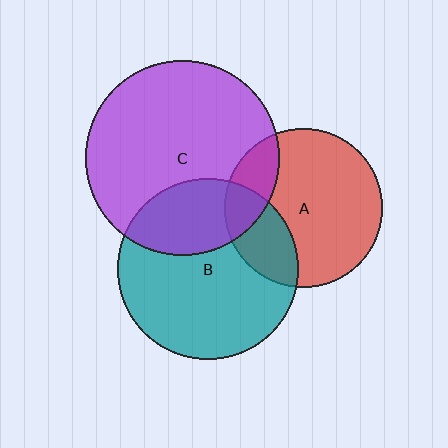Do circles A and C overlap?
Yes.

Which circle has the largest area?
Circle C (purple).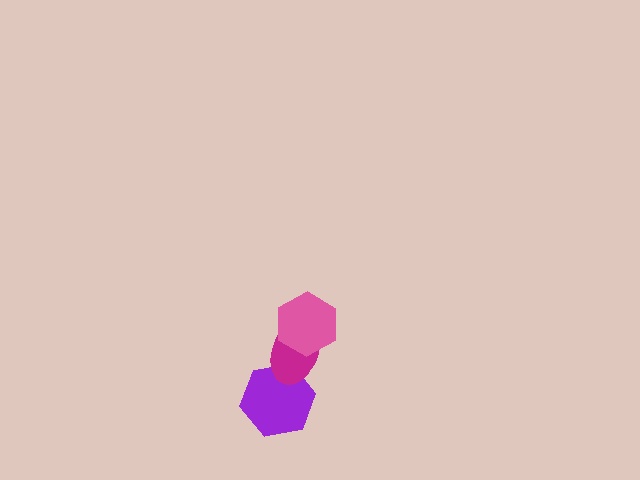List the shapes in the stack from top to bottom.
From top to bottom: the pink hexagon, the magenta ellipse, the purple hexagon.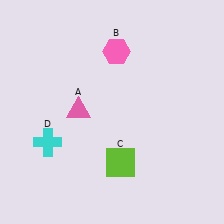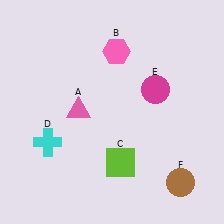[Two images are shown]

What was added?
A magenta circle (E), a brown circle (F) were added in Image 2.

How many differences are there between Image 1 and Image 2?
There are 2 differences between the two images.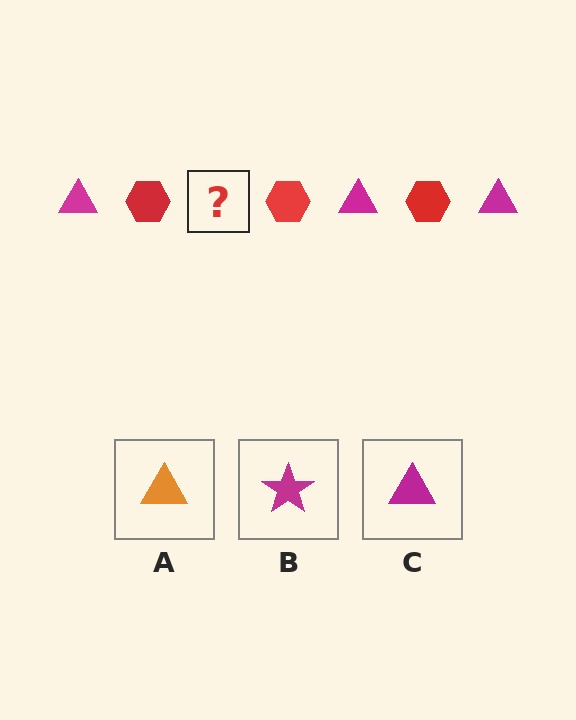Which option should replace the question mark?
Option C.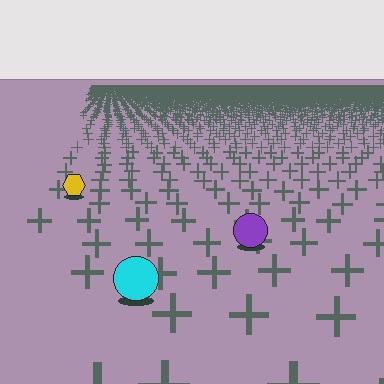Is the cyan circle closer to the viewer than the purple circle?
Yes. The cyan circle is closer — you can tell from the texture gradient: the ground texture is coarser near it.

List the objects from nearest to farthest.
From nearest to farthest: the cyan circle, the purple circle, the yellow hexagon.